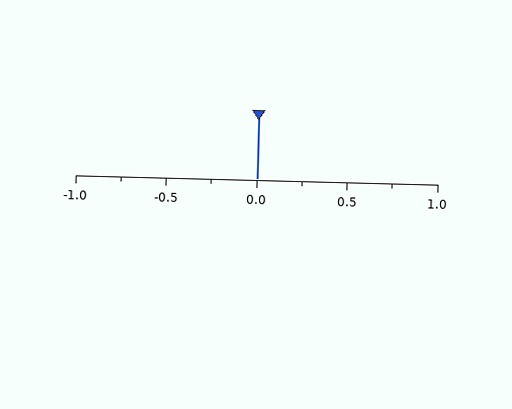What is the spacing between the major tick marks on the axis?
The major ticks are spaced 0.5 apart.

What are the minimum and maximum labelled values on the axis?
The axis runs from -1.0 to 1.0.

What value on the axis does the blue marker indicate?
The marker indicates approximately 0.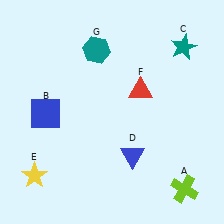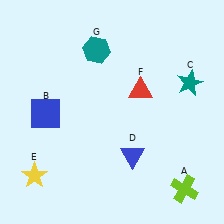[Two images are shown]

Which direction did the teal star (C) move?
The teal star (C) moved down.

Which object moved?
The teal star (C) moved down.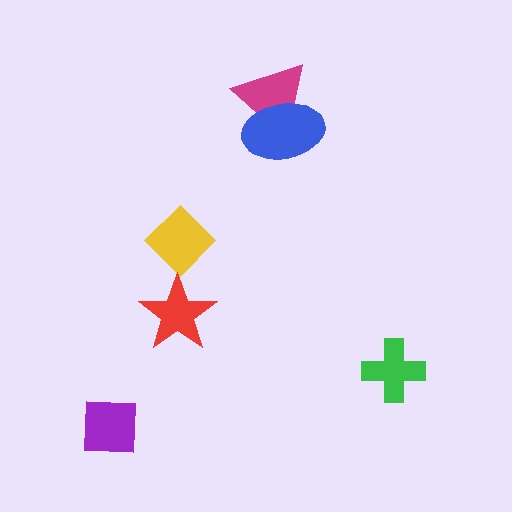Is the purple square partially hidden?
No, no other shape covers it.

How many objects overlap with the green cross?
0 objects overlap with the green cross.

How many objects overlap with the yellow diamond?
0 objects overlap with the yellow diamond.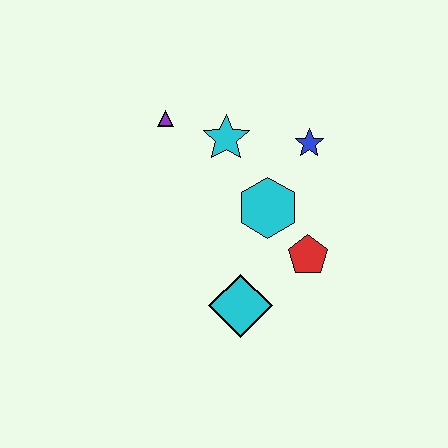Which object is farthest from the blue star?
The cyan diamond is farthest from the blue star.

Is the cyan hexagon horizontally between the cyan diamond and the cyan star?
No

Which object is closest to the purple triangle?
The cyan star is closest to the purple triangle.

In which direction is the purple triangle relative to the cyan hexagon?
The purple triangle is to the left of the cyan hexagon.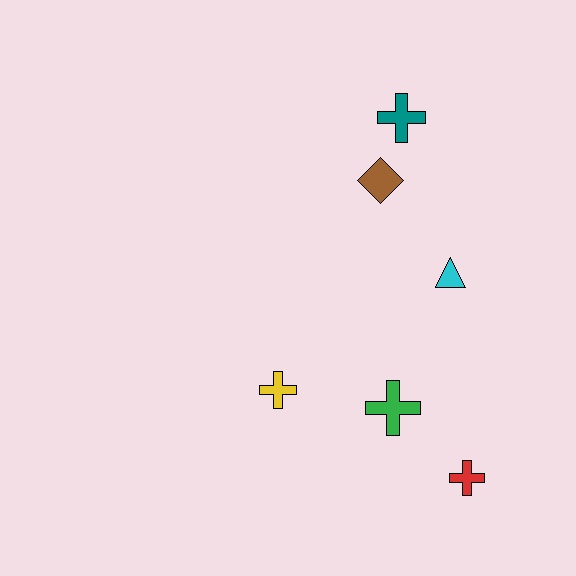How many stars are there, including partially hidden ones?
There are no stars.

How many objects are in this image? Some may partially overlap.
There are 6 objects.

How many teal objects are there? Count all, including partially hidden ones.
There is 1 teal object.